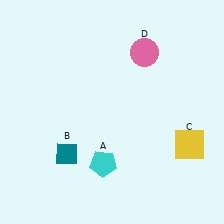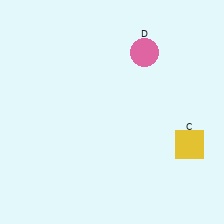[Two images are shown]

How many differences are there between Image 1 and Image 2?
There are 2 differences between the two images.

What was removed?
The teal diamond (B), the cyan pentagon (A) were removed in Image 2.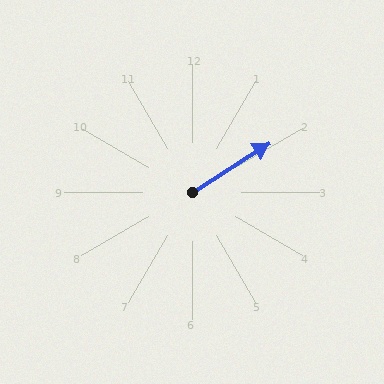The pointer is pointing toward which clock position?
Roughly 2 o'clock.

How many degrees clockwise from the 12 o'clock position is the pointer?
Approximately 57 degrees.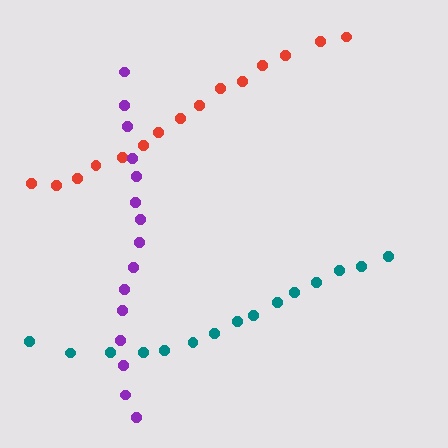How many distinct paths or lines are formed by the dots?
There are 3 distinct paths.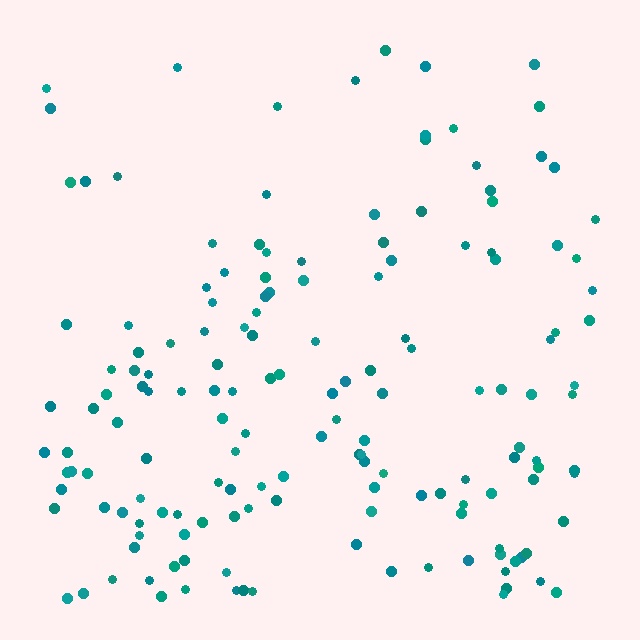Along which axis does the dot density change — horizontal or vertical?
Vertical.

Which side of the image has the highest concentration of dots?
The bottom.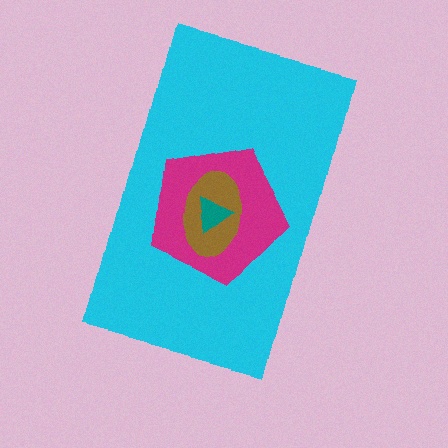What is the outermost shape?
The cyan rectangle.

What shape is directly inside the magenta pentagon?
The brown ellipse.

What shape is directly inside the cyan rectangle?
The magenta pentagon.